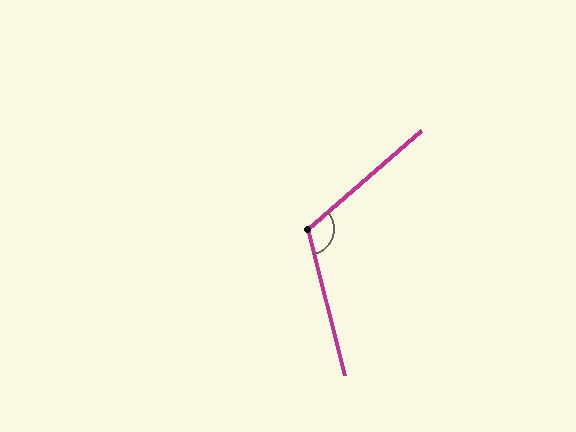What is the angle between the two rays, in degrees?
Approximately 117 degrees.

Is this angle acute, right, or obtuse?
It is obtuse.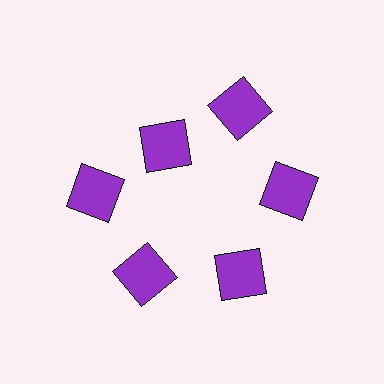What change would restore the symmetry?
The symmetry would be restored by moving it outward, back onto the ring so that all 6 squares sit at equal angles and equal distance from the center.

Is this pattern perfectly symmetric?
No. The 6 purple squares are arranged in a ring, but one element near the 11 o'clock position is pulled inward toward the center, breaking the 6-fold rotational symmetry.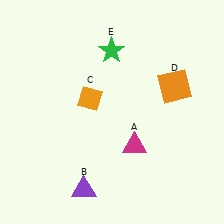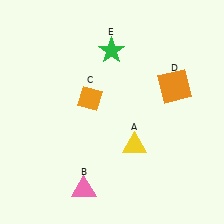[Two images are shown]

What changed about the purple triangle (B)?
In Image 1, B is purple. In Image 2, it changed to pink.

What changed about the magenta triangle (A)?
In Image 1, A is magenta. In Image 2, it changed to yellow.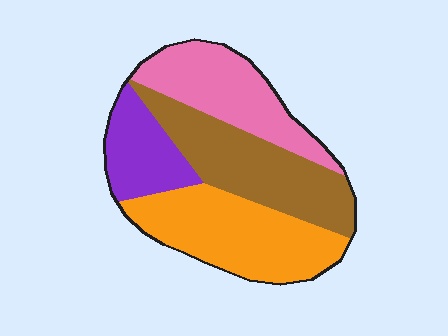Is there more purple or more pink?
Pink.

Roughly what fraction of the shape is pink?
Pink covers roughly 25% of the shape.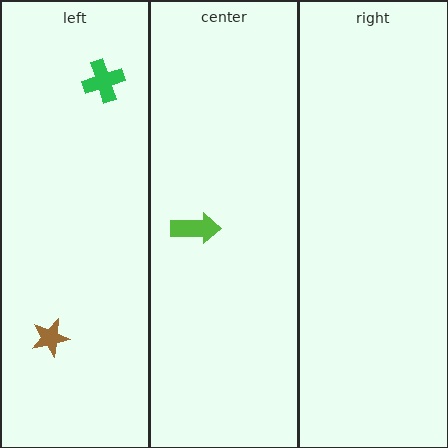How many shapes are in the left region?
2.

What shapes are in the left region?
The green cross, the brown star.